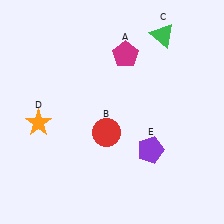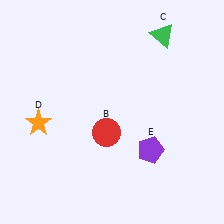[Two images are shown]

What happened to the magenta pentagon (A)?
The magenta pentagon (A) was removed in Image 2. It was in the top-right area of Image 1.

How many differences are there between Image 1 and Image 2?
There is 1 difference between the two images.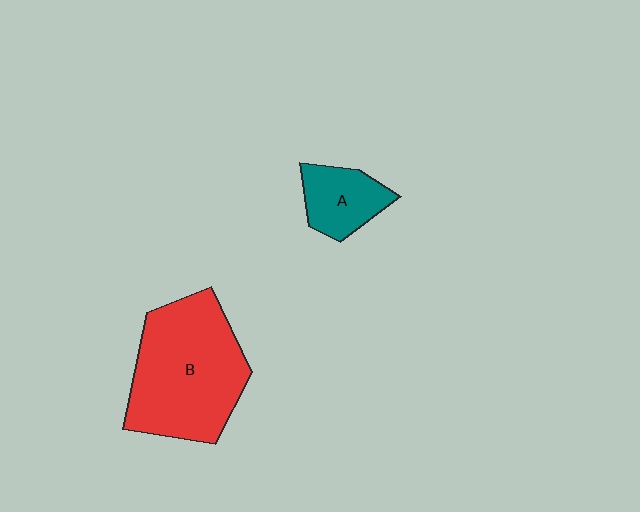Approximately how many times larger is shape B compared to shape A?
Approximately 2.8 times.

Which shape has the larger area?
Shape B (red).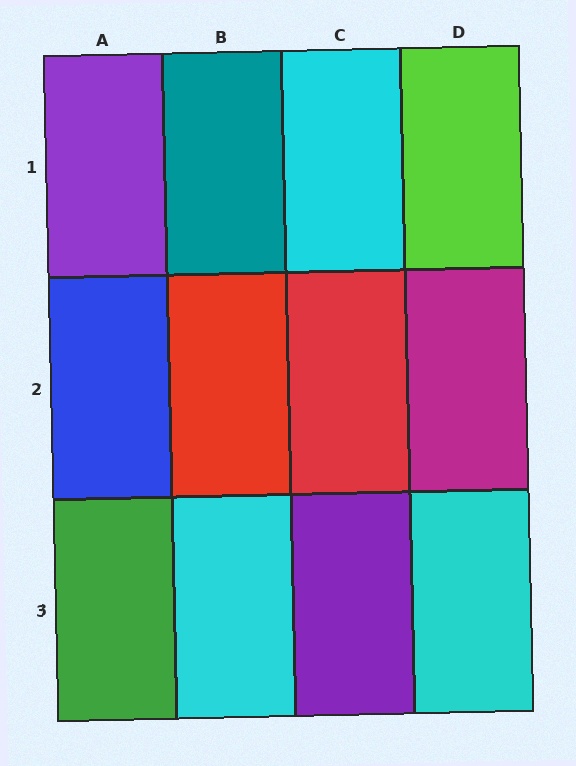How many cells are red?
2 cells are red.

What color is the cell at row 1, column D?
Lime.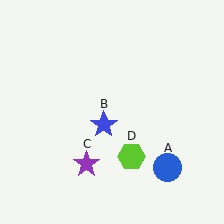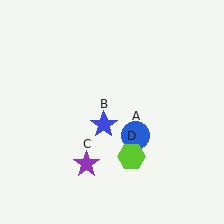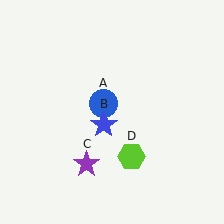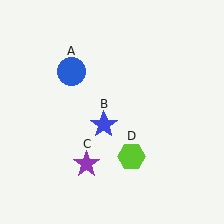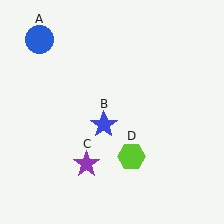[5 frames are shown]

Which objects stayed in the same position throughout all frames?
Blue star (object B) and purple star (object C) and lime hexagon (object D) remained stationary.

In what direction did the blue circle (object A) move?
The blue circle (object A) moved up and to the left.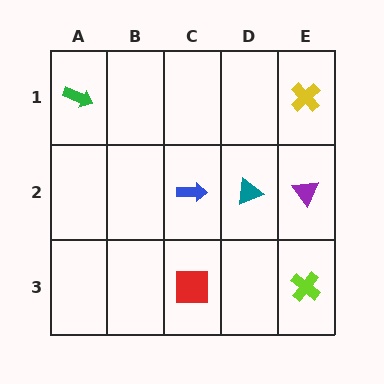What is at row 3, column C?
A red square.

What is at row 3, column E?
A lime cross.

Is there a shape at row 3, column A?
No, that cell is empty.